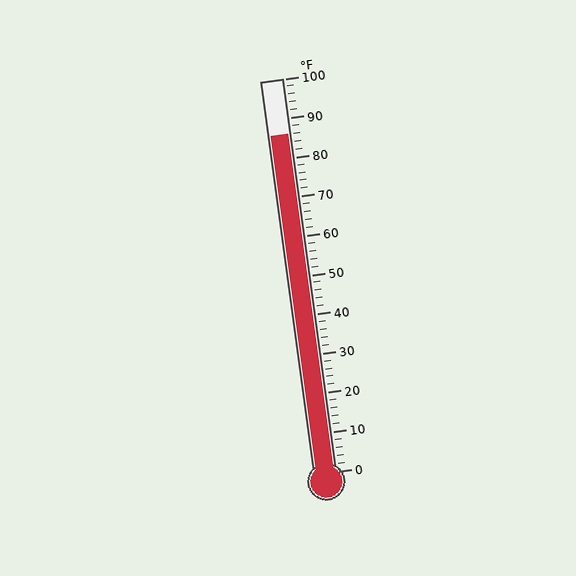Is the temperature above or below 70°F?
The temperature is above 70°F.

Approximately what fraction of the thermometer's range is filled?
The thermometer is filled to approximately 85% of its range.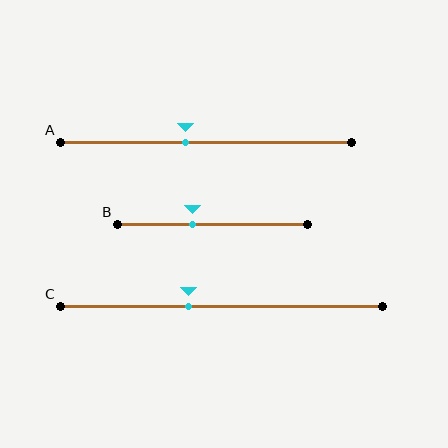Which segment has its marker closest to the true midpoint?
Segment A has its marker closest to the true midpoint.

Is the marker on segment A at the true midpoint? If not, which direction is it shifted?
No, the marker on segment A is shifted to the left by about 7% of the segment length.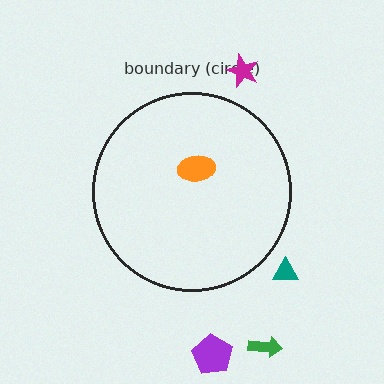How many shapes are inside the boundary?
1 inside, 4 outside.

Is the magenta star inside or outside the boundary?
Outside.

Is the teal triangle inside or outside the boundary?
Outside.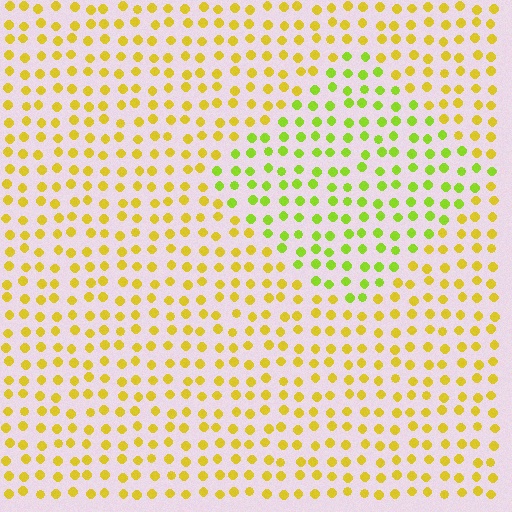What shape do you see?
I see a diamond.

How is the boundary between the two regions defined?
The boundary is defined purely by a slight shift in hue (about 34 degrees). Spacing, size, and orientation are identical on both sides.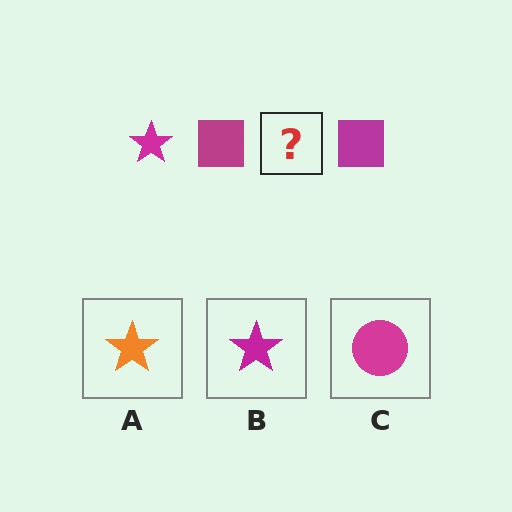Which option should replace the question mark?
Option B.